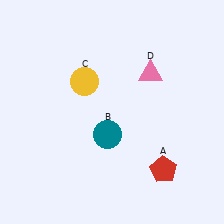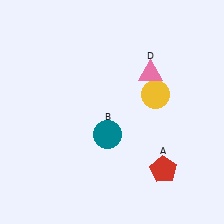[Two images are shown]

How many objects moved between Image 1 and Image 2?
1 object moved between the two images.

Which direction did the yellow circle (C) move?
The yellow circle (C) moved right.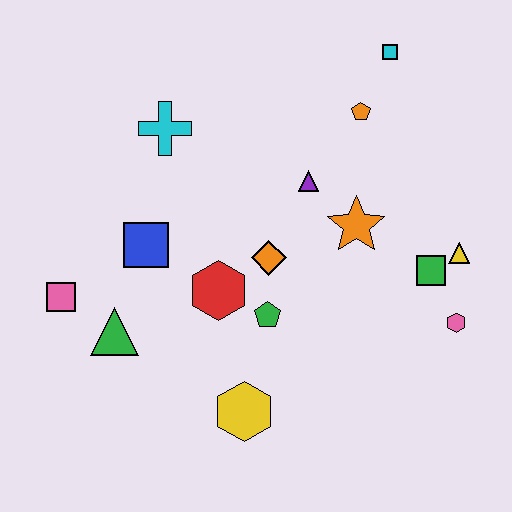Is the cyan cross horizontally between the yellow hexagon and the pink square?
Yes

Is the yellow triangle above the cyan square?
No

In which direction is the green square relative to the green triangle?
The green square is to the right of the green triangle.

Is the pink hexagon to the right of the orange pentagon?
Yes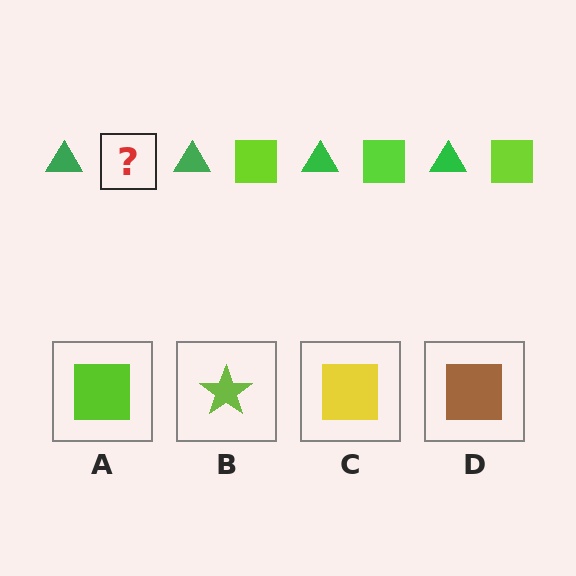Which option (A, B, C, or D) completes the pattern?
A.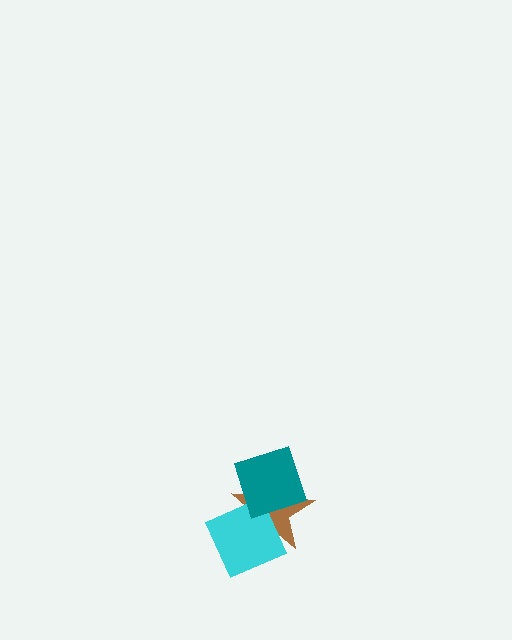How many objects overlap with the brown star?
2 objects overlap with the brown star.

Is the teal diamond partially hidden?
No, no other shape covers it.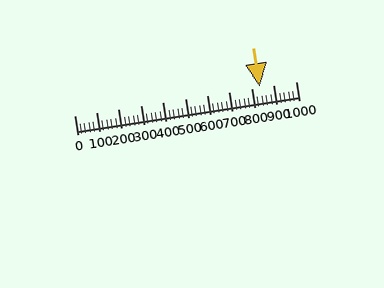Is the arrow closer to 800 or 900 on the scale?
The arrow is closer to 800.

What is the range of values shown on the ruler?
The ruler shows values from 0 to 1000.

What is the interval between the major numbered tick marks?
The major tick marks are spaced 100 units apart.